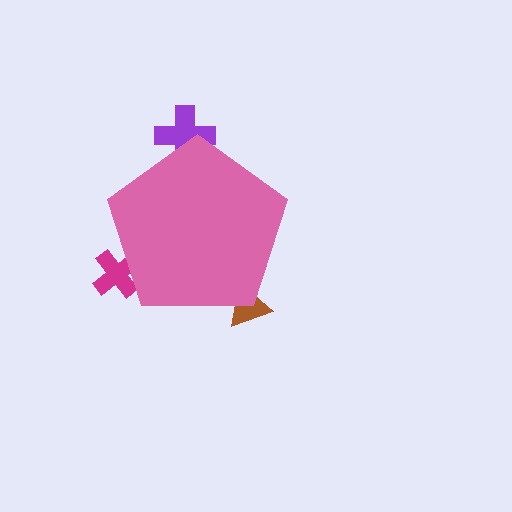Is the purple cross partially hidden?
Yes, the purple cross is partially hidden behind the pink pentagon.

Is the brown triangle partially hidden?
Yes, the brown triangle is partially hidden behind the pink pentagon.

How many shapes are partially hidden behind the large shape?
3 shapes are partially hidden.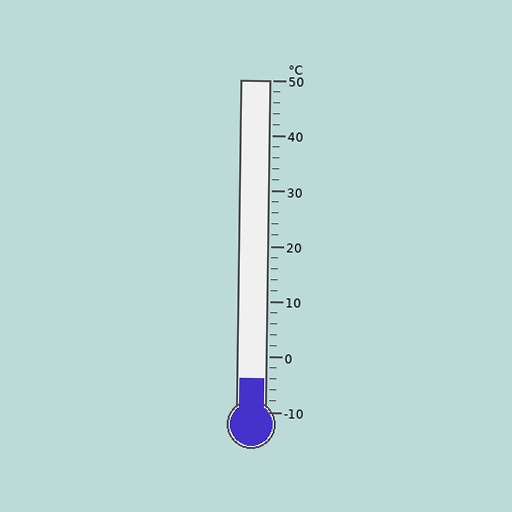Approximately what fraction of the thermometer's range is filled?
The thermometer is filled to approximately 10% of its range.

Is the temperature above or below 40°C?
The temperature is below 40°C.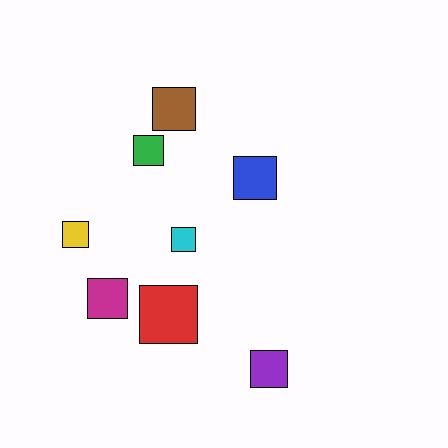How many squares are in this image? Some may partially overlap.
There are 8 squares.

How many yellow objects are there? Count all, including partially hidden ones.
There is 1 yellow object.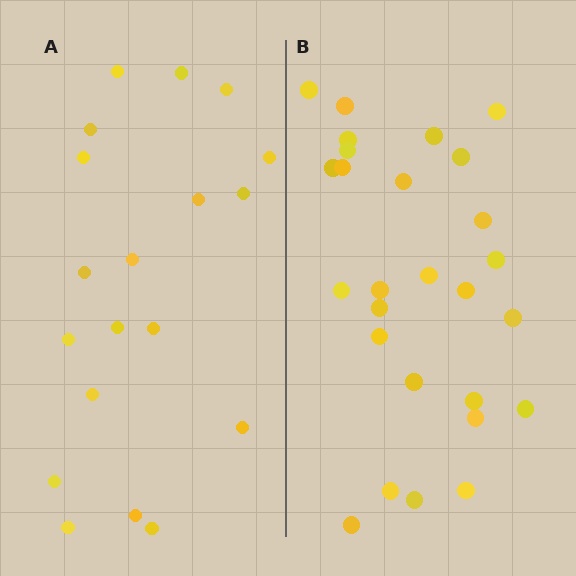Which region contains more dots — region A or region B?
Region B (the right region) has more dots.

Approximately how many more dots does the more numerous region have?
Region B has roughly 8 or so more dots than region A.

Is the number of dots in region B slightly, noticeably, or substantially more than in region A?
Region B has noticeably more, but not dramatically so. The ratio is roughly 1.4 to 1.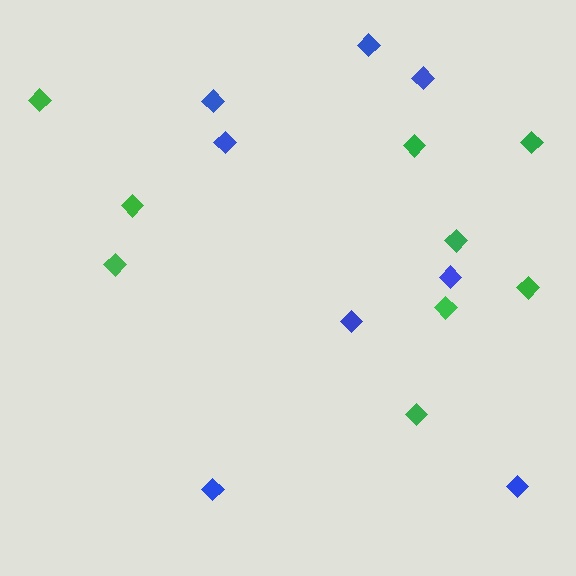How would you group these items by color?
There are 2 groups: one group of blue diamonds (8) and one group of green diamonds (9).